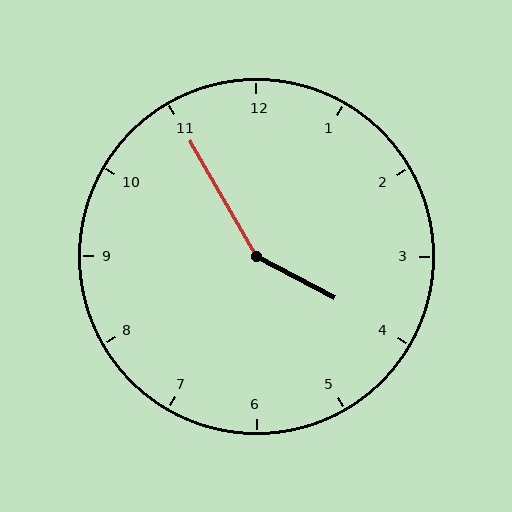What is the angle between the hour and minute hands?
Approximately 148 degrees.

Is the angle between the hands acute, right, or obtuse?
It is obtuse.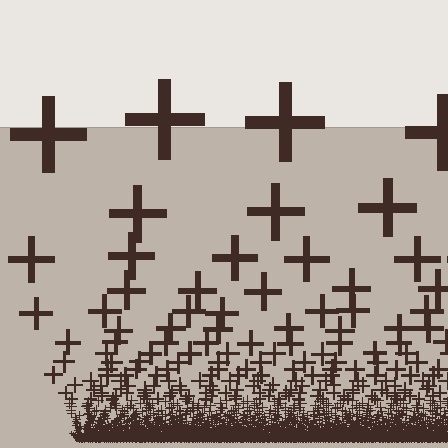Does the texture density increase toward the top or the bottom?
Density increases toward the bottom.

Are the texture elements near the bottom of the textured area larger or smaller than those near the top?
Smaller. The gradient is inverted — elements near the bottom are smaller and denser.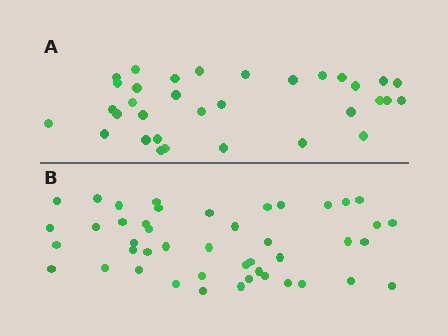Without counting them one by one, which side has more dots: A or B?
Region B (the bottom region) has more dots.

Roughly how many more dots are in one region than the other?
Region B has roughly 12 or so more dots than region A.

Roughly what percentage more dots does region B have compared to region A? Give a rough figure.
About 35% more.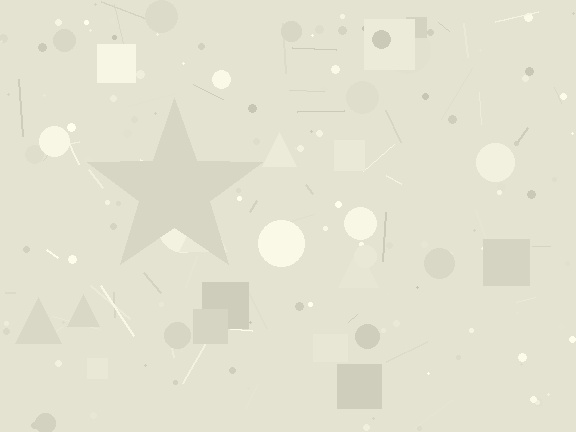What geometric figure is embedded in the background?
A star is embedded in the background.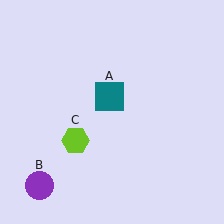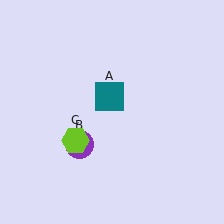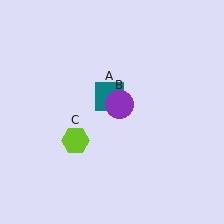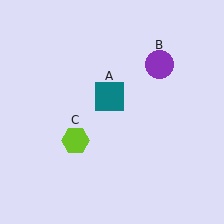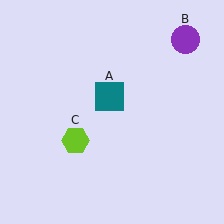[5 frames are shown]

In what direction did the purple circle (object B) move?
The purple circle (object B) moved up and to the right.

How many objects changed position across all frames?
1 object changed position: purple circle (object B).